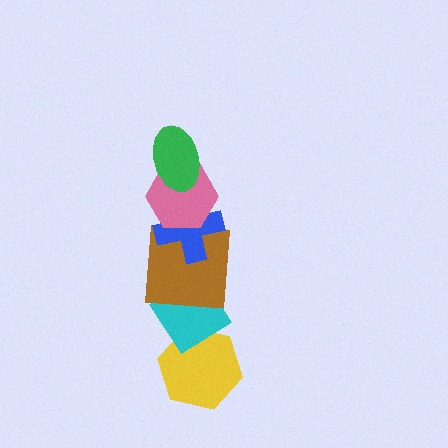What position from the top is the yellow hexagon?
The yellow hexagon is 6th from the top.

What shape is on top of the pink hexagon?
The green ellipse is on top of the pink hexagon.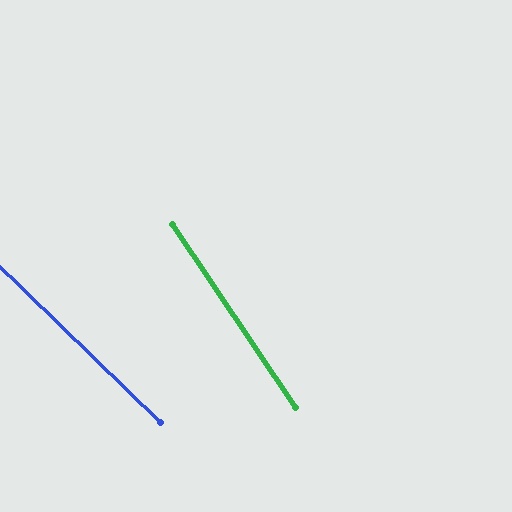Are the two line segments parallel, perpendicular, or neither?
Neither parallel nor perpendicular — they differ by about 12°.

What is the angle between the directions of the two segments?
Approximately 12 degrees.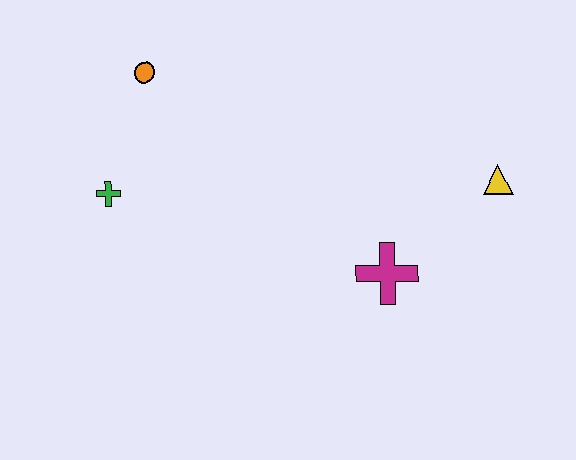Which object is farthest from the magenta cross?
The orange circle is farthest from the magenta cross.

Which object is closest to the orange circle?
The green cross is closest to the orange circle.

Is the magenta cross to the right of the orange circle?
Yes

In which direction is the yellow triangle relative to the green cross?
The yellow triangle is to the right of the green cross.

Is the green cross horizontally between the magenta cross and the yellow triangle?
No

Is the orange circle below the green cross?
No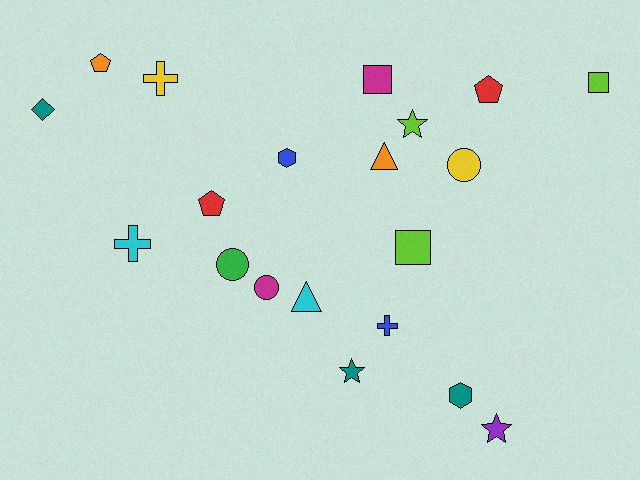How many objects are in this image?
There are 20 objects.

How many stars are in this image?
There are 3 stars.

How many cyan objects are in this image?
There are 2 cyan objects.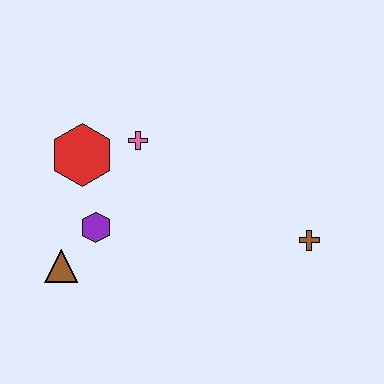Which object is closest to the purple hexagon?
The brown triangle is closest to the purple hexagon.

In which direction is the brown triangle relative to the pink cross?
The brown triangle is below the pink cross.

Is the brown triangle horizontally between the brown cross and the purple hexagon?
No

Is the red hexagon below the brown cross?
No